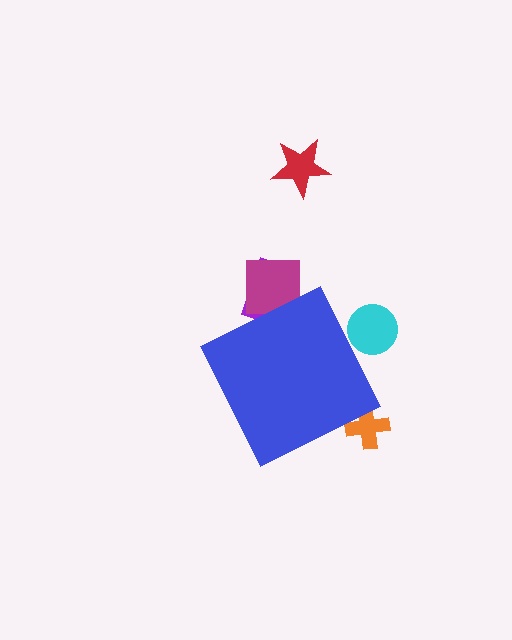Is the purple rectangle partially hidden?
Yes, the purple rectangle is partially hidden behind the blue diamond.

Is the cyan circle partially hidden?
Yes, the cyan circle is partially hidden behind the blue diamond.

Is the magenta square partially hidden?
Yes, the magenta square is partially hidden behind the blue diamond.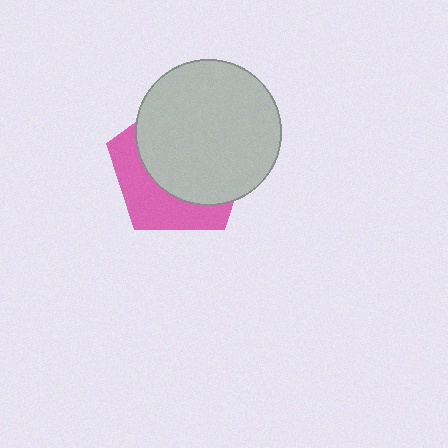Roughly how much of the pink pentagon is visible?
A small part of it is visible (roughly 35%).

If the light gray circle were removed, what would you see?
You would see the complete pink pentagon.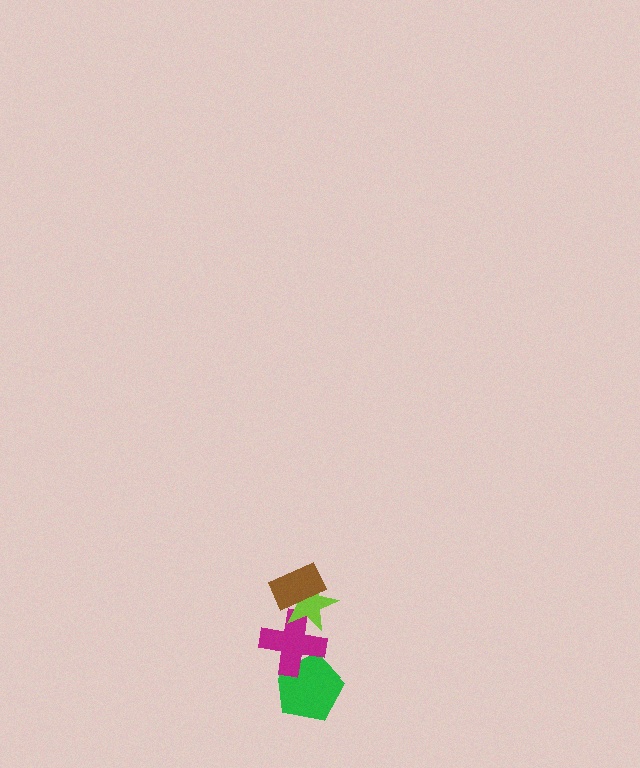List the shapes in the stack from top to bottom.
From top to bottom: the brown rectangle, the lime star, the magenta cross, the green pentagon.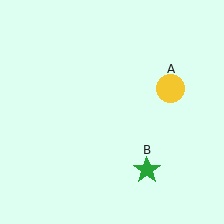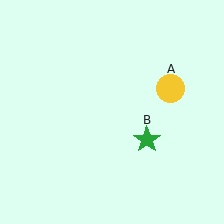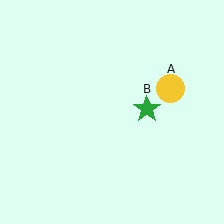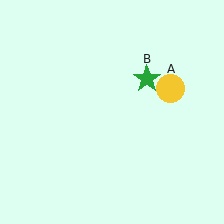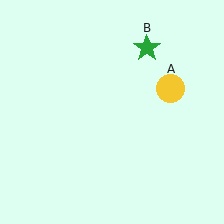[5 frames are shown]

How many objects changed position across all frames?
1 object changed position: green star (object B).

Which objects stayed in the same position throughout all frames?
Yellow circle (object A) remained stationary.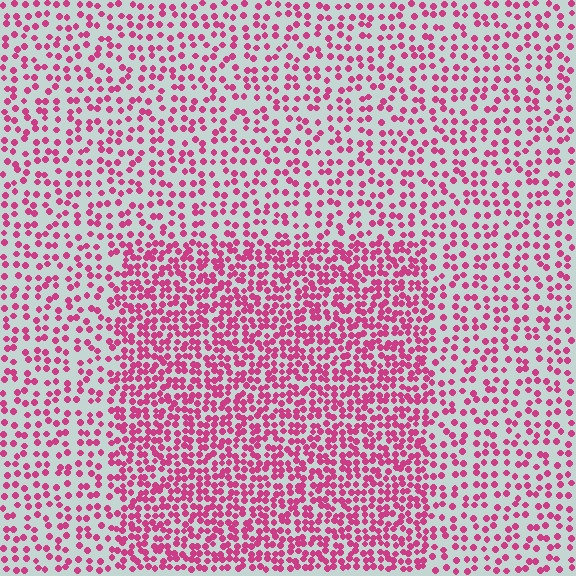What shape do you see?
I see a rectangle.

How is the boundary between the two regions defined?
The boundary is defined by a change in element density (approximately 1.9x ratio). All elements are the same color, size, and shape.